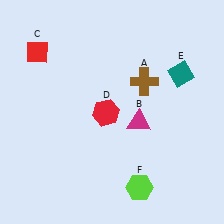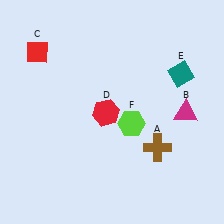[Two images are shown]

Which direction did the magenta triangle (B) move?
The magenta triangle (B) moved right.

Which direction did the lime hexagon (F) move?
The lime hexagon (F) moved up.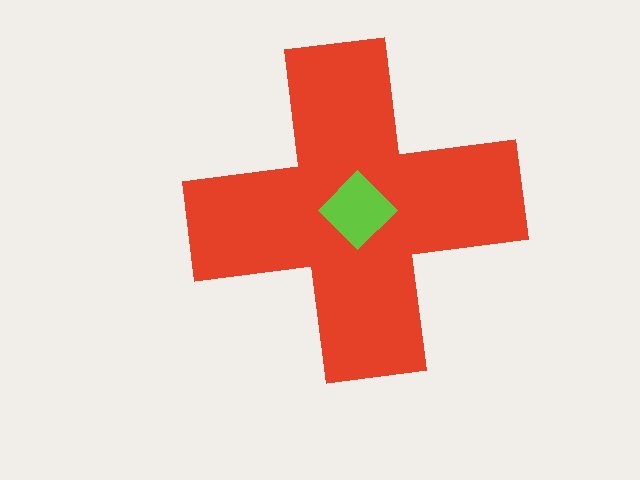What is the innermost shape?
The lime diamond.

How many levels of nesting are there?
2.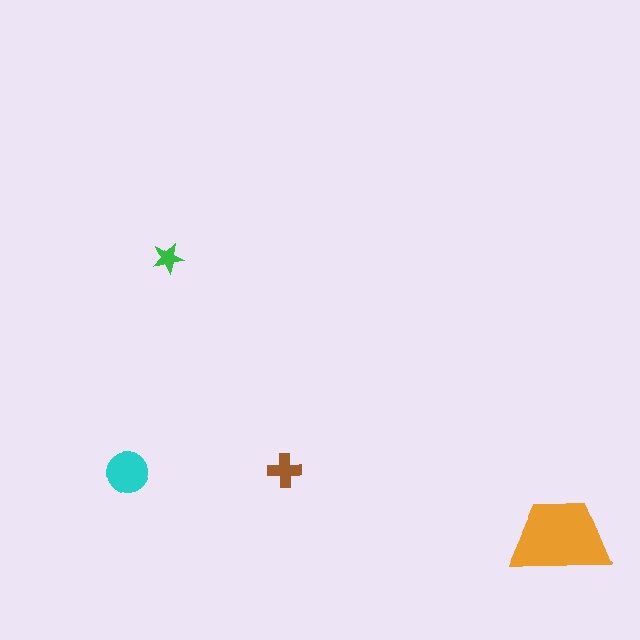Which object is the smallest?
The green star.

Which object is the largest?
The orange trapezoid.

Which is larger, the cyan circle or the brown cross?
The cyan circle.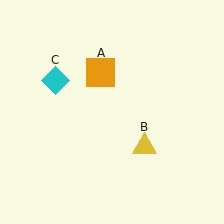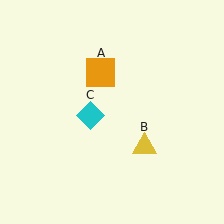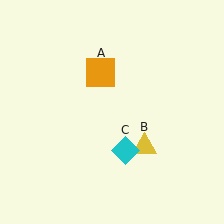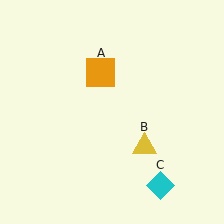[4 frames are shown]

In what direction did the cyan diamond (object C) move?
The cyan diamond (object C) moved down and to the right.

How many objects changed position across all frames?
1 object changed position: cyan diamond (object C).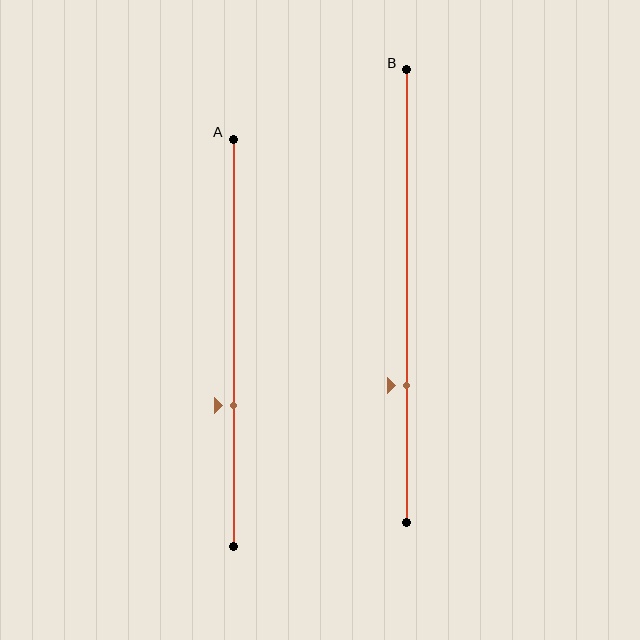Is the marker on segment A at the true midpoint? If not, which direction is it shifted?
No, the marker on segment A is shifted downward by about 15% of the segment length.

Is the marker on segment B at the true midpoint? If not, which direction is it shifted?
No, the marker on segment B is shifted downward by about 20% of the segment length.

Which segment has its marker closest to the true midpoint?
Segment A has its marker closest to the true midpoint.